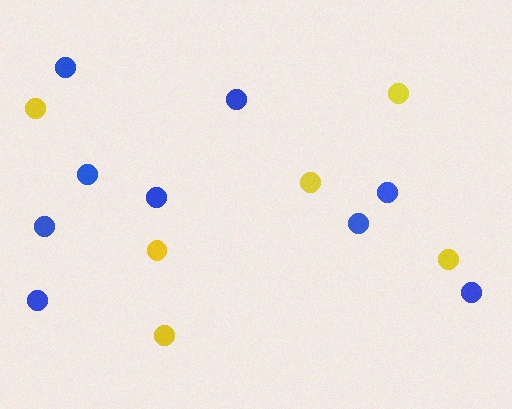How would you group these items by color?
There are 2 groups: one group of blue circles (9) and one group of yellow circles (6).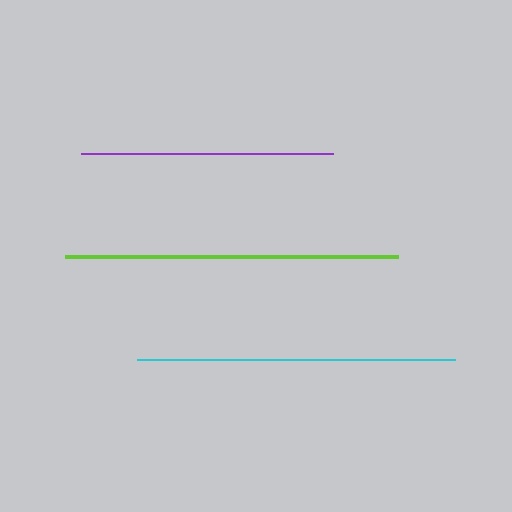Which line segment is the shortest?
The purple line is the shortest at approximately 252 pixels.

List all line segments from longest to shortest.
From longest to shortest: lime, cyan, purple.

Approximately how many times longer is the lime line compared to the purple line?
The lime line is approximately 1.3 times the length of the purple line.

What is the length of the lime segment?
The lime segment is approximately 333 pixels long.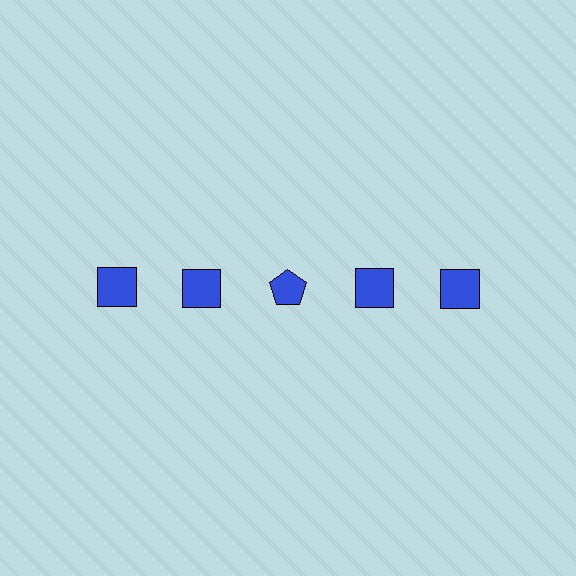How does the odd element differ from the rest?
It has a different shape: pentagon instead of square.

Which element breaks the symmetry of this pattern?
The blue pentagon in the top row, center column breaks the symmetry. All other shapes are blue squares.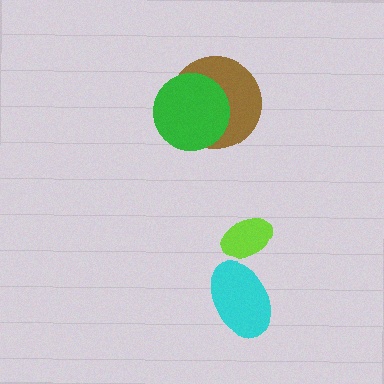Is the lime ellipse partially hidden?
No, no other shape covers it.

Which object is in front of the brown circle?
The green circle is in front of the brown circle.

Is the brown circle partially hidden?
Yes, it is partially covered by another shape.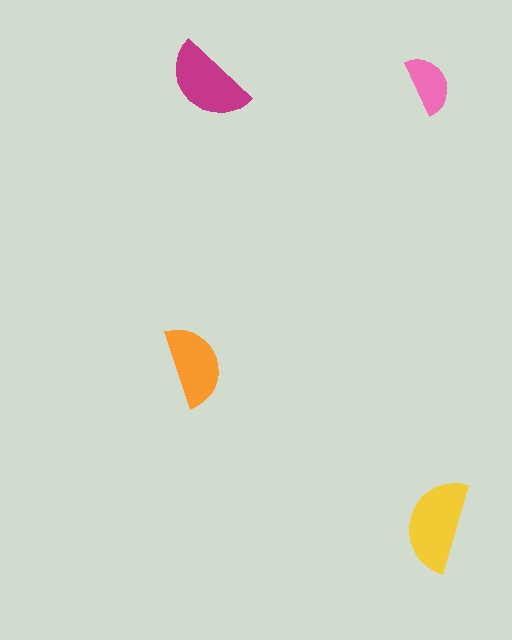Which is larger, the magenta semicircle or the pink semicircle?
The magenta one.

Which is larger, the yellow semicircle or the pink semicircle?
The yellow one.